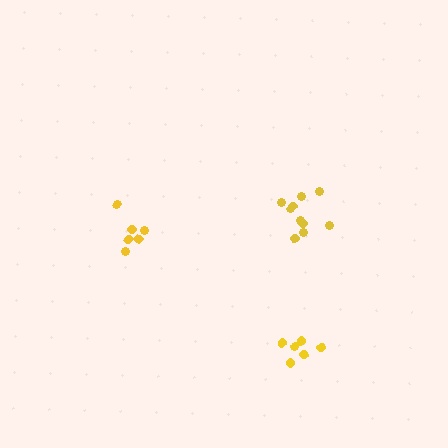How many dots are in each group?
Group 1: 6 dots, Group 2: 10 dots, Group 3: 6 dots (22 total).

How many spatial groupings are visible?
There are 3 spatial groupings.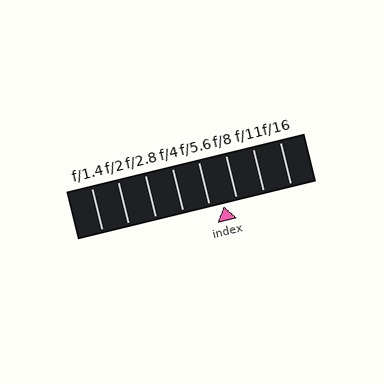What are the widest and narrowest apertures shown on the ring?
The widest aperture shown is f/1.4 and the narrowest is f/16.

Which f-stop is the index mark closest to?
The index mark is closest to f/8.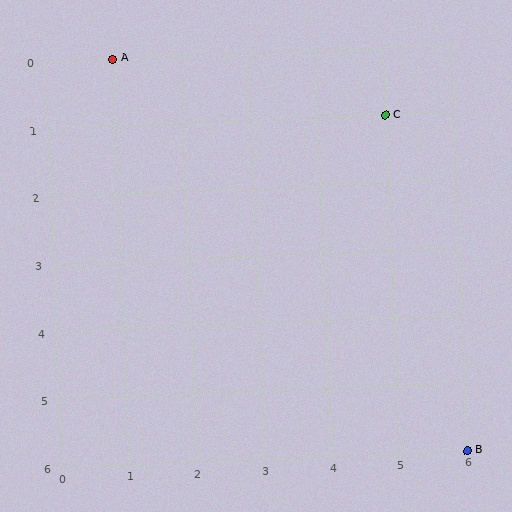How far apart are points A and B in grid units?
Points A and B are 5 columns and 6 rows apart (about 7.8 grid units diagonally).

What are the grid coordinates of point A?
Point A is at grid coordinates (1, 0).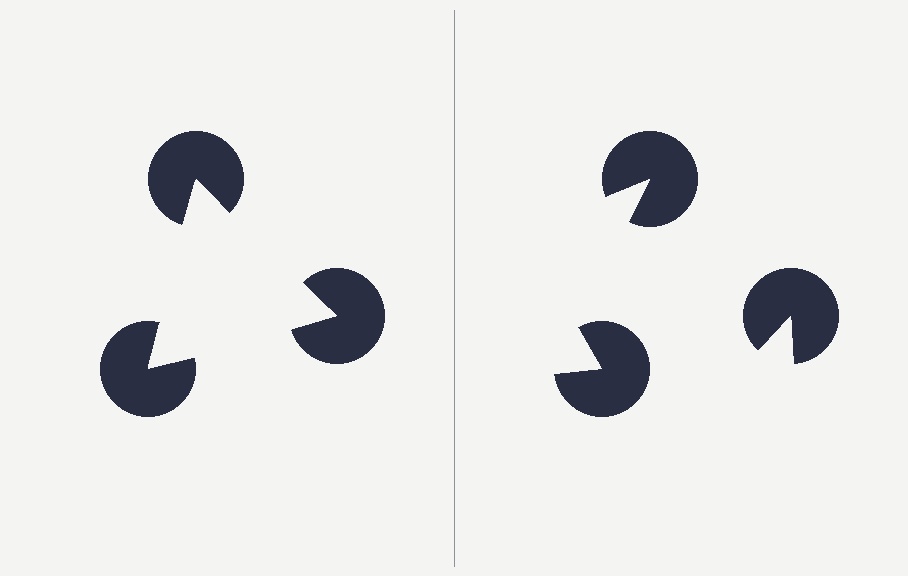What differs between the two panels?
The pac-man discs are positioned identically on both sides; only the wedge orientations differ. On the left they align to a triangle; on the right they are misaligned.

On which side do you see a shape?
An illusory triangle appears on the left side. On the right side the wedge cuts are rotated, so no coherent shape forms.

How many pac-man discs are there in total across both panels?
6 — 3 on each side.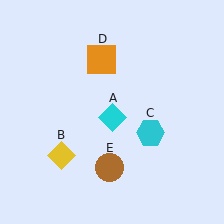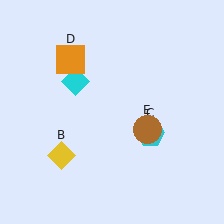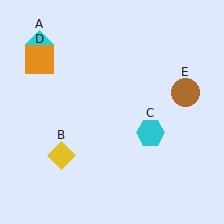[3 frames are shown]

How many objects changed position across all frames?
3 objects changed position: cyan diamond (object A), orange square (object D), brown circle (object E).